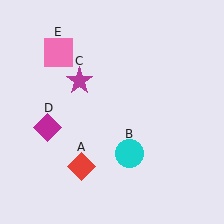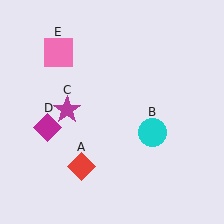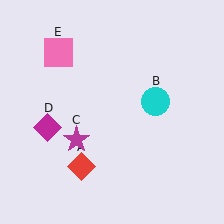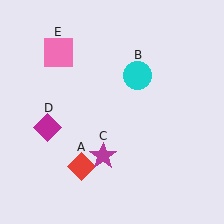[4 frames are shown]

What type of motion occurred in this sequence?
The cyan circle (object B), magenta star (object C) rotated counterclockwise around the center of the scene.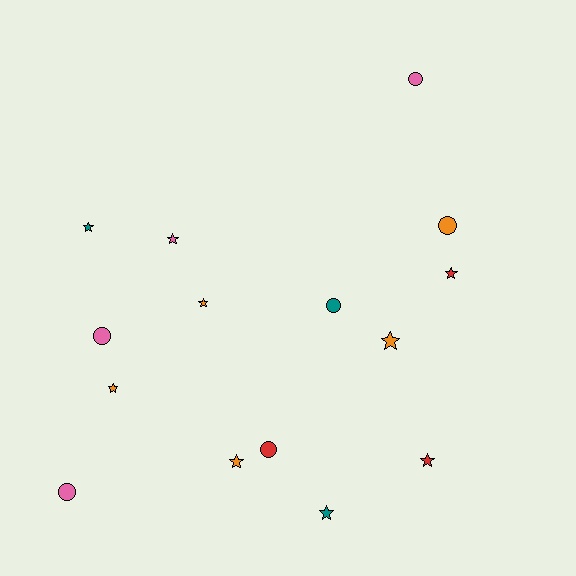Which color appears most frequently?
Orange, with 5 objects.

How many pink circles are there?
There are 3 pink circles.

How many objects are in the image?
There are 15 objects.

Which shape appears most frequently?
Star, with 9 objects.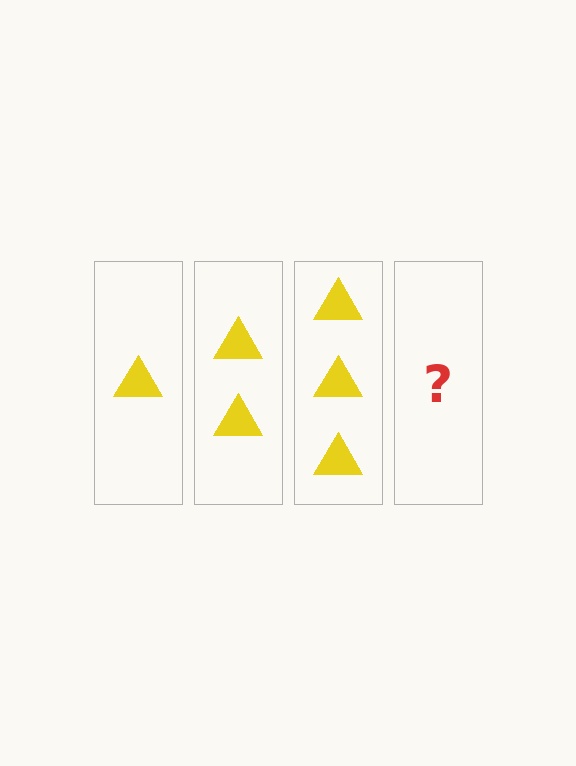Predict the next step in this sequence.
The next step is 4 triangles.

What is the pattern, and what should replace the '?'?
The pattern is that each step adds one more triangle. The '?' should be 4 triangles.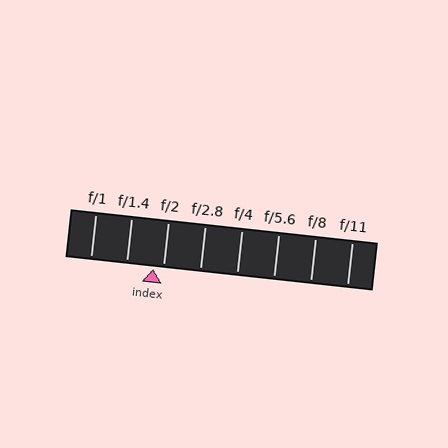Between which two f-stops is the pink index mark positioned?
The index mark is between f/1.4 and f/2.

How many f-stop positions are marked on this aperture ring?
There are 8 f-stop positions marked.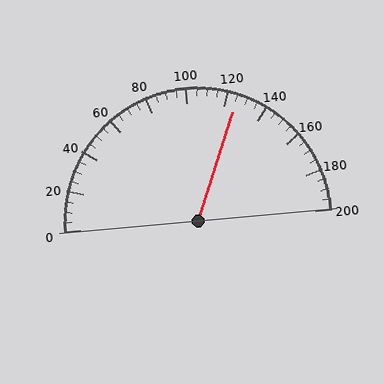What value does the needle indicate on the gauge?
The needle indicates approximately 125.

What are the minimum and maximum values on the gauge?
The gauge ranges from 0 to 200.